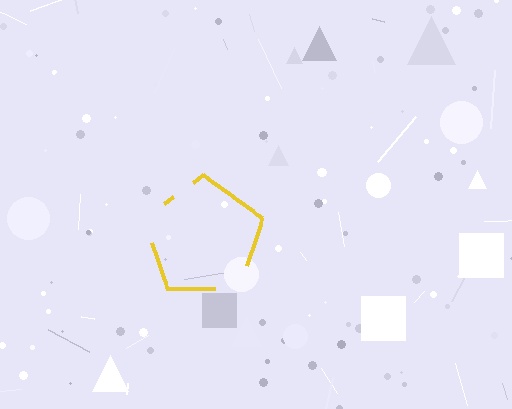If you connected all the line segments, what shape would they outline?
They would outline a pentagon.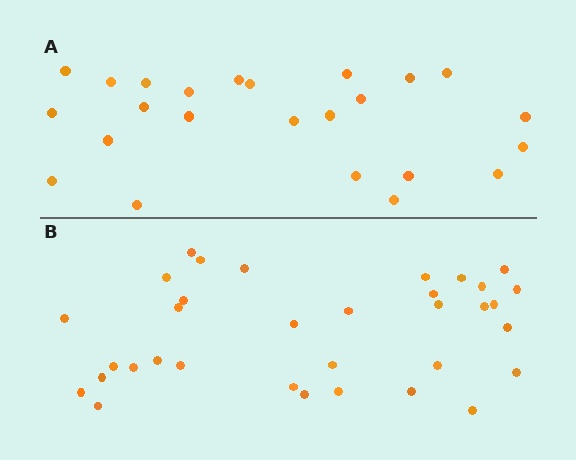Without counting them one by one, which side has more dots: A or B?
Region B (the bottom region) has more dots.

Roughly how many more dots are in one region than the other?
Region B has roughly 10 or so more dots than region A.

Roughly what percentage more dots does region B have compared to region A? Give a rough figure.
About 40% more.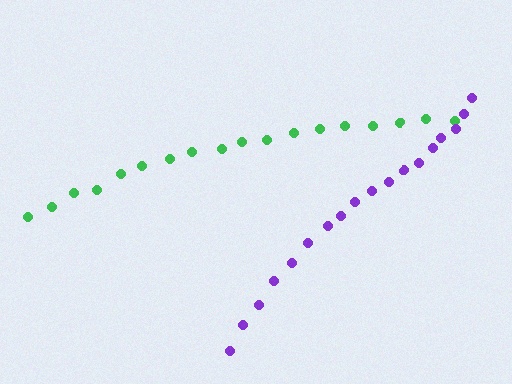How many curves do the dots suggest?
There are 2 distinct paths.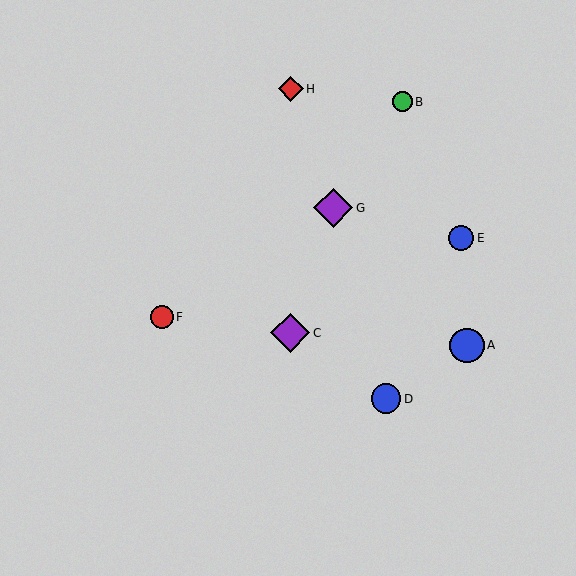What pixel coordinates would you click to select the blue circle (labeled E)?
Click at (461, 238) to select the blue circle E.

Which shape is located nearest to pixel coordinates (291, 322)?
The purple diamond (labeled C) at (290, 333) is nearest to that location.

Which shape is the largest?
The purple diamond (labeled C) is the largest.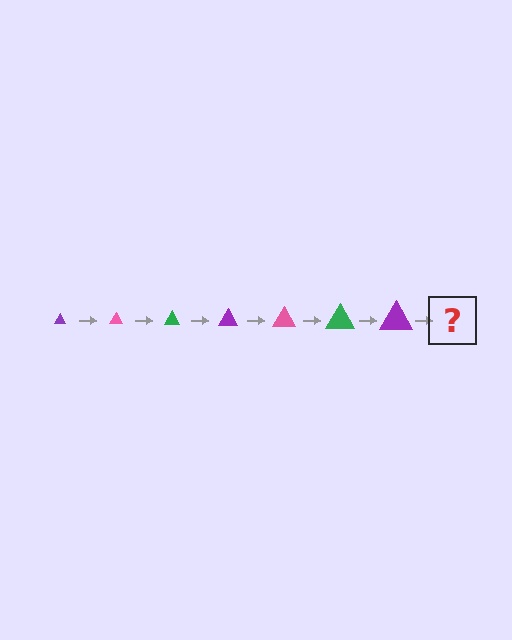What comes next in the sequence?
The next element should be a pink triangle, larger than the previous one.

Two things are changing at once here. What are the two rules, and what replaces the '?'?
The two rules are that the triangle grows larger each step and the color cycles through purple, pink, and green. The '?' should be a pink triangle, larger than the previous one.